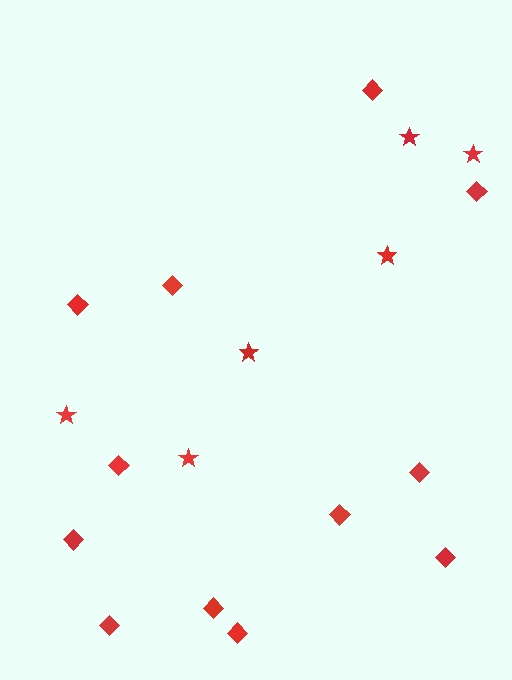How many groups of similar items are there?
There are 2 groups: one group of stars (6) and one group of diamonds (12).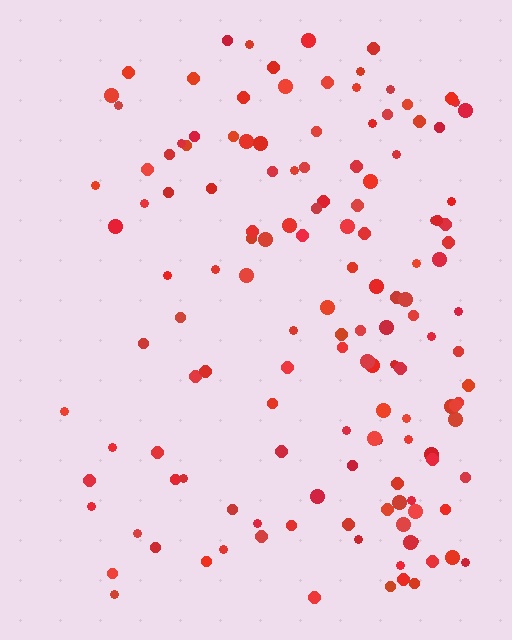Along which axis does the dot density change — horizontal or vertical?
Horizontal.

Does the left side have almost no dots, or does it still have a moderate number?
Still a moderate number, just noticeably fewer than the right.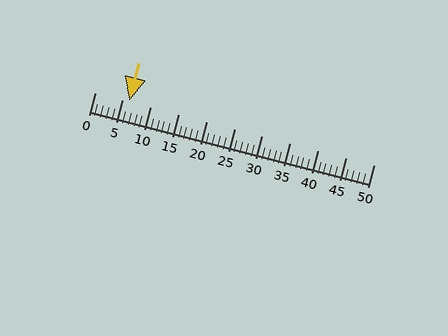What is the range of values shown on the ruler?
The ruler shows values from 0 to 50.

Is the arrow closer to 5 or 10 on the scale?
The arrow is closer to 5.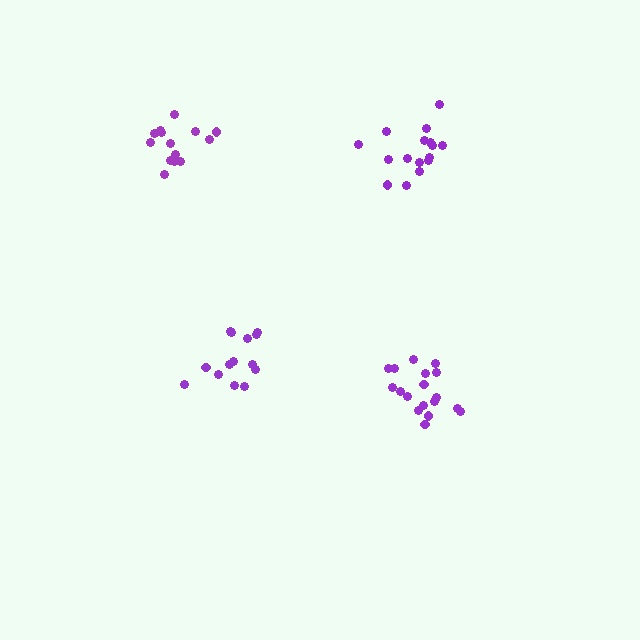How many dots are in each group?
Group 1: 18 dots, Group 2: 14 dots, Group 3: 14 dots, Group 4: 16 dots (62 total).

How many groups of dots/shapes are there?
There are 4 groups.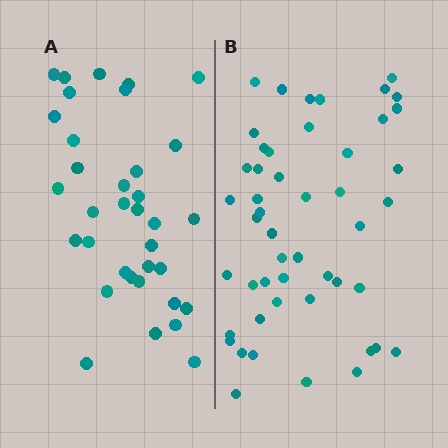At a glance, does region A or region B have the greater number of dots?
Region B (the right region) has more dots.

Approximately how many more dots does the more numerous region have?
Region B has approximately 15 more dots than region A.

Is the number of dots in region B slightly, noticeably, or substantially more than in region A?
Region B has noticeably more, but not dramatically so. The ratio is roughly 1.4 to 1.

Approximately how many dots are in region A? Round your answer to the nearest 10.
About 40 dots. (The exact count is 35, which rounds to 40.)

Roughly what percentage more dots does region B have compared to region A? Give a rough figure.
About 40% more.